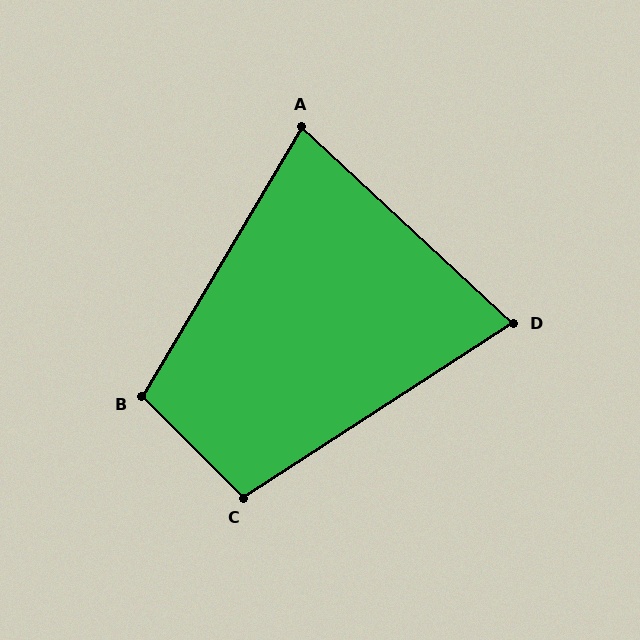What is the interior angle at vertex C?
Approximately 102 degrees (obtuse).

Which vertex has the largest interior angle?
B, at approximately 104 degrees.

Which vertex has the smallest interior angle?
D, at approximately 76 degrees.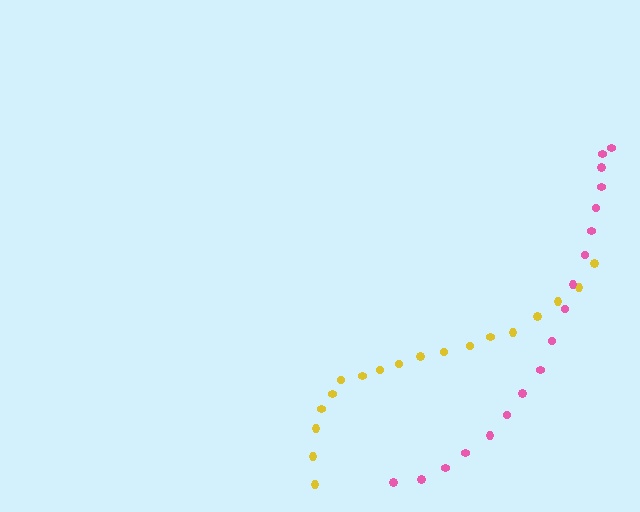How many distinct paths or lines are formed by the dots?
There are 2 distinct paths.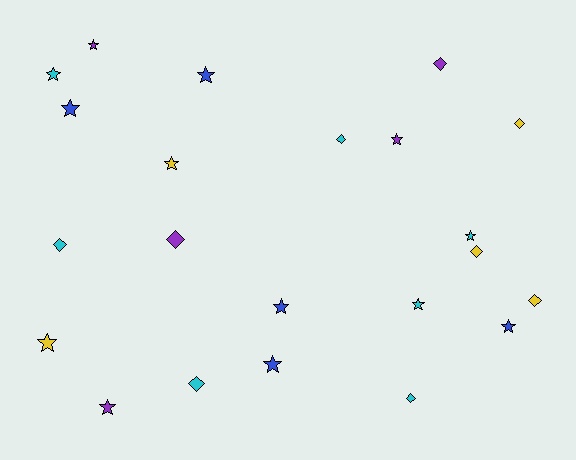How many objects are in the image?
There are 22 objects.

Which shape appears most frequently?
Star, with 13 objects.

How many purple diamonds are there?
There are 2 purple diamonds.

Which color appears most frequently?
Cyan, with 7 objects.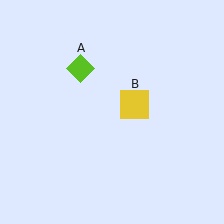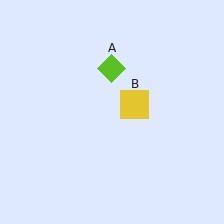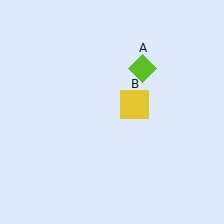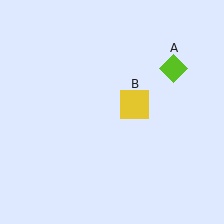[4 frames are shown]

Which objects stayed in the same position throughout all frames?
Yellow square (object B) remained stationary.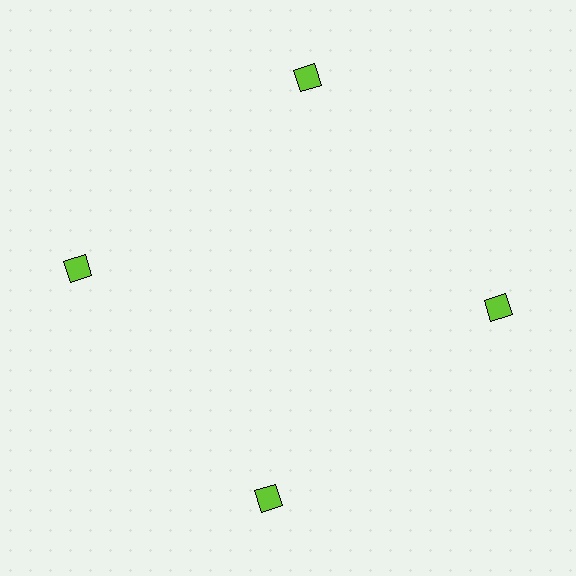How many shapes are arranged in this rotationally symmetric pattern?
There are 4 shapes, arranged in 4 groups of 1.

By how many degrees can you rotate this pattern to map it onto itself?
The pattern maps onto itself every 90 degrees of rotation.